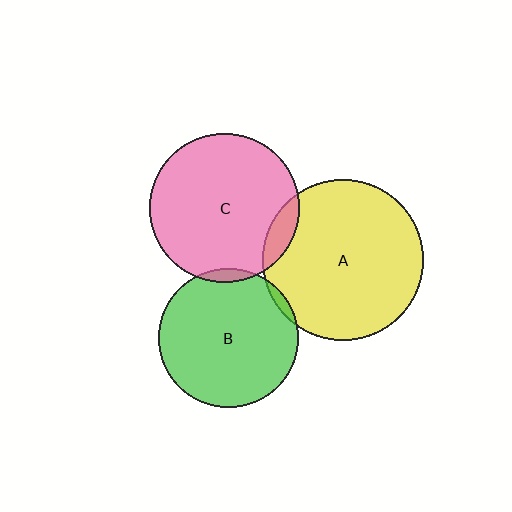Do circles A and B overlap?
Yes.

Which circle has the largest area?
Circle A (yellow).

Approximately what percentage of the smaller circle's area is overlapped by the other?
Approximately 5%.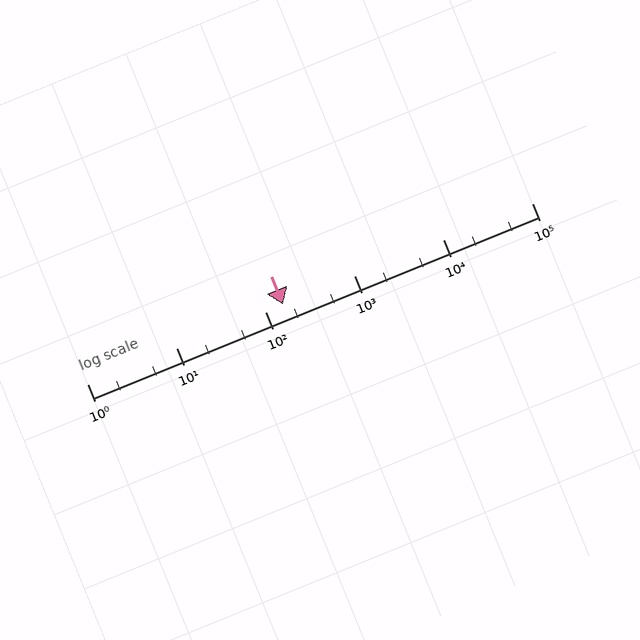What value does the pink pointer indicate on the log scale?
The pointer indicates approximately 160.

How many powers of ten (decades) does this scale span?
The scale spans 5 decades, from 1 to 100000.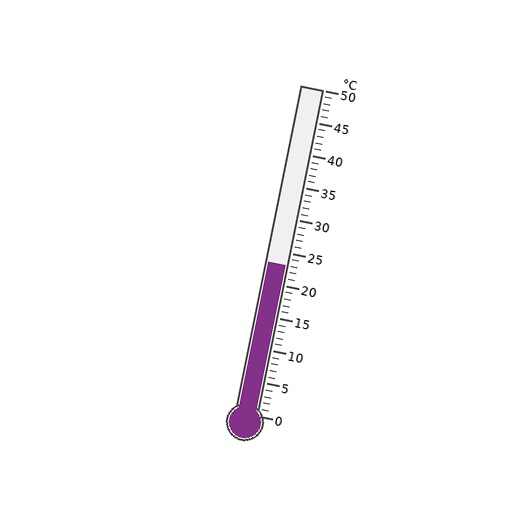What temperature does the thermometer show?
The thermometer shows approximately 23°C.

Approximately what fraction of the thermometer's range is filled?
The thermometer is filled to approximately 45% of its range.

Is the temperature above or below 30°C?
The temperature is below 30°C.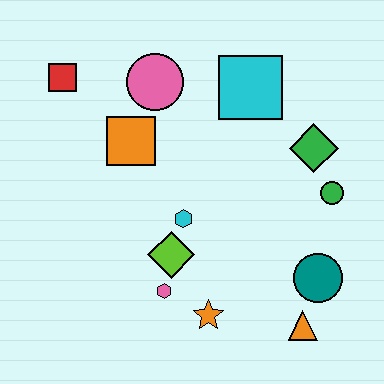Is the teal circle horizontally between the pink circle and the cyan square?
No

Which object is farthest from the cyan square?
The orange triangle is farthest from the cyan square.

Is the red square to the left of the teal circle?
Yes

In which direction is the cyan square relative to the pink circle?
The cyan square is to the right of the pink circle.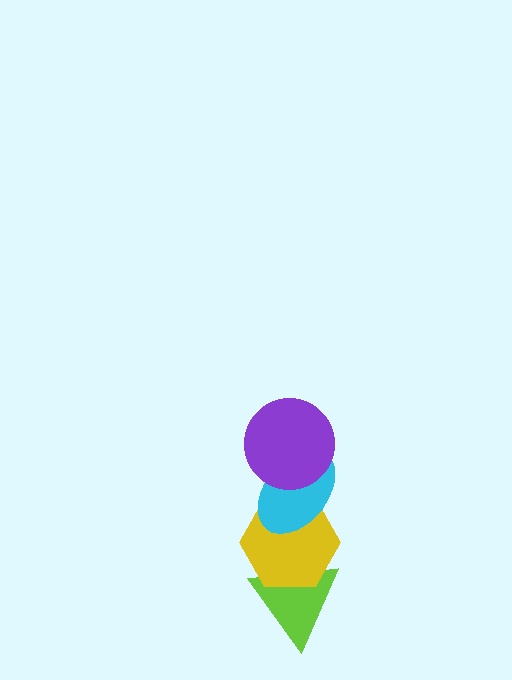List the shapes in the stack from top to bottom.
From top to bottom: the purple circle, the cyan ellipse, the yellow hexagon, the lime triangle.